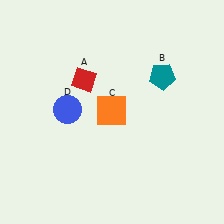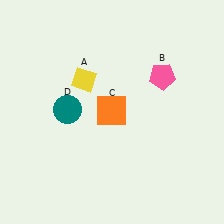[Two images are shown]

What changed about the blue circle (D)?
In Image 1, D is blue. In Image 2, it changed to teal.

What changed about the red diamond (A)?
In Image 1, A is red. In Image 2, it changed to yellow.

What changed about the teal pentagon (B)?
In Image 1, B is teal. In Image 2, it changed to pink.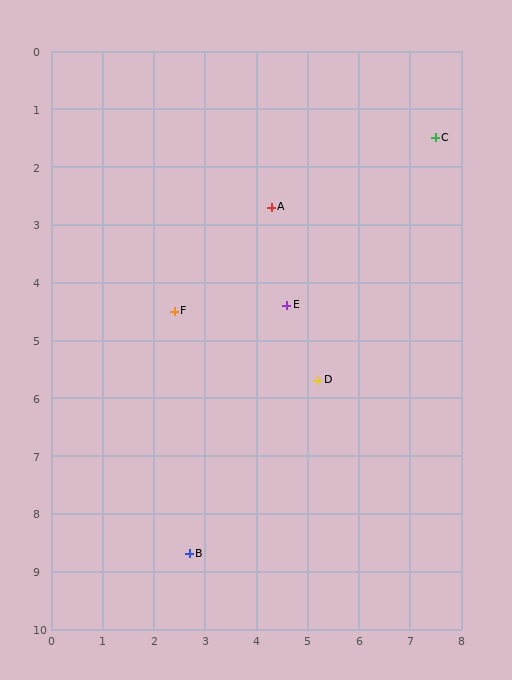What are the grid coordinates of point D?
Point D is at approximately (5.2, 5.7).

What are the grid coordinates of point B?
Point B is at approximately (2.7, 8.7).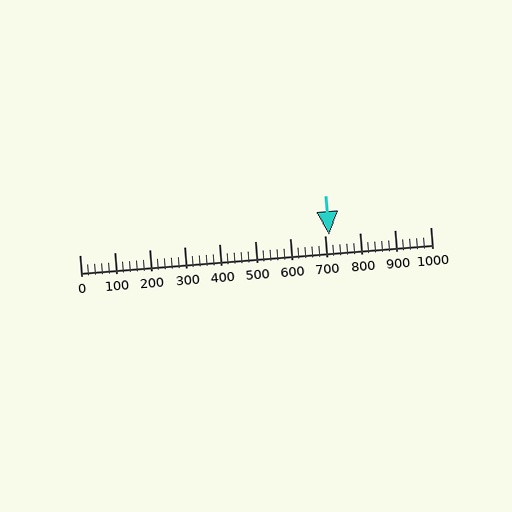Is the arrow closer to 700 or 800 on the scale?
The arrow is closer to 700.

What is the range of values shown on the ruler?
The ruler shows values from 0 to 1000.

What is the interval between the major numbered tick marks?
The major tick marks are spaced 100 units apart.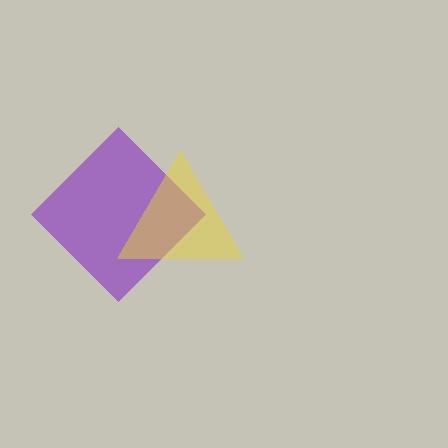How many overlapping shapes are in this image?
There are 2 overlapping shapes in the image.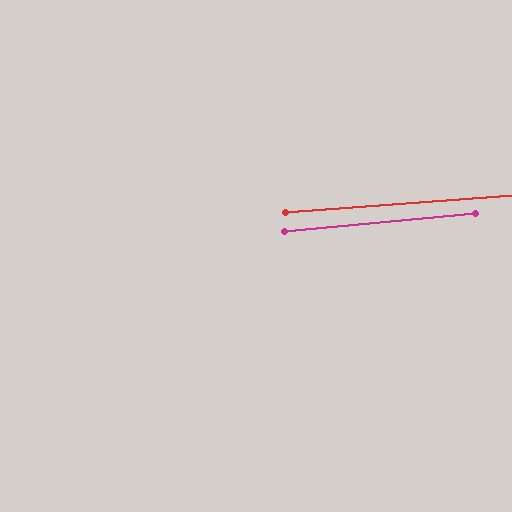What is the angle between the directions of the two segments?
Approximately 1 degree.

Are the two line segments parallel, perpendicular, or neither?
Parallel — their directions differ by only 1.5°.